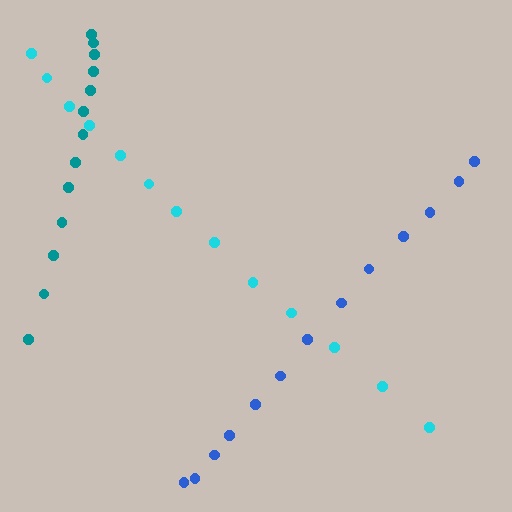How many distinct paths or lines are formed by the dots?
There are 3 distinct paths.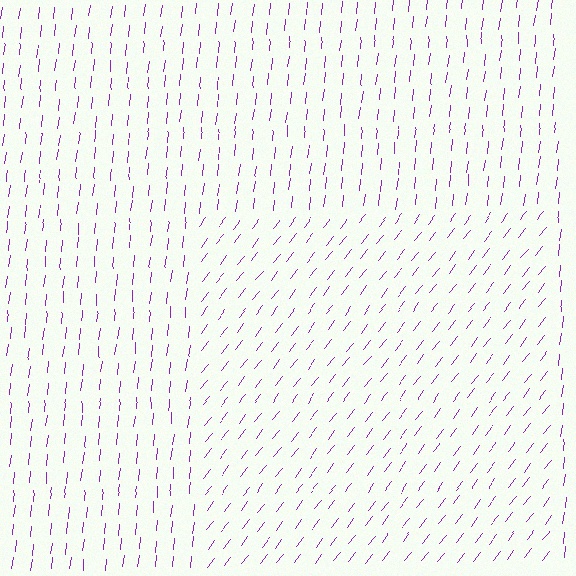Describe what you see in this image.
The image is filled with small purple line segments. A rectangle region in the image has lines oriented differently from the surrounding lines, creating a visible texture boundary.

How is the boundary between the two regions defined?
The boundary is defined purely by a change in line orientation (approximately 31 degrees difference). All lines are the same color and thickness.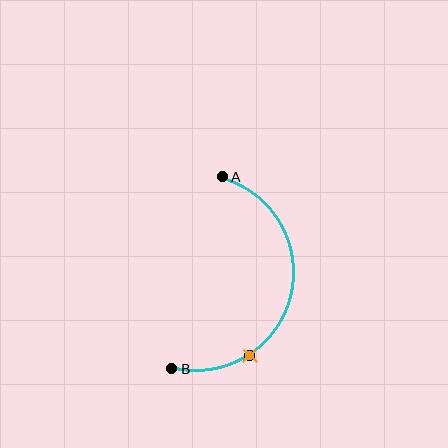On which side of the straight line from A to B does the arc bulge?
The arc bulges to the right of the straight line connecting A and B.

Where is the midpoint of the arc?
The arc midpoint is the point on the curve farthest from the straight line joining A and B. It sits to the right of that line.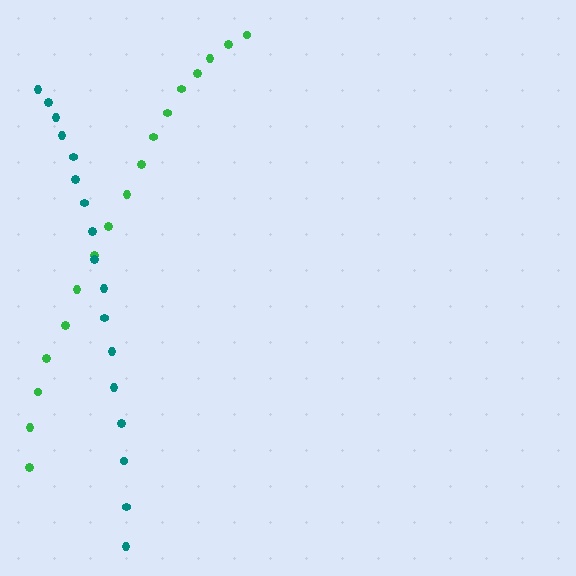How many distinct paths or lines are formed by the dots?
There are 2 distinct paths.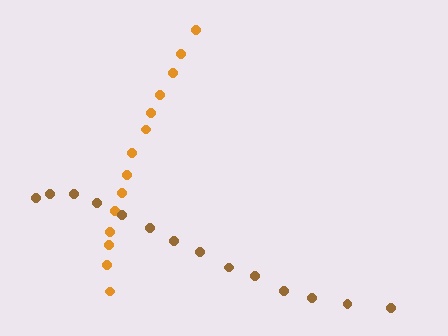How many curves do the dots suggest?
There are 2 distinct paths.